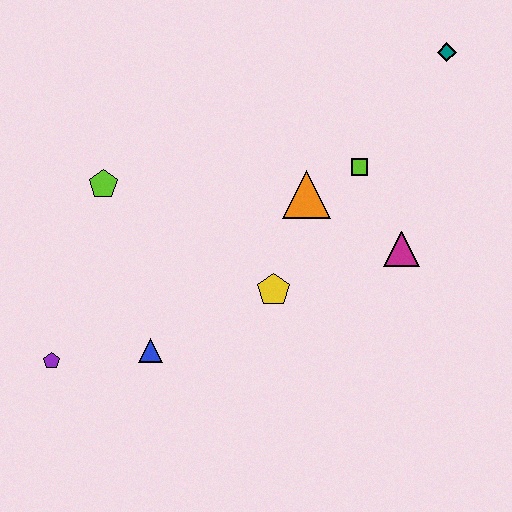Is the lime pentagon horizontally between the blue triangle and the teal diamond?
No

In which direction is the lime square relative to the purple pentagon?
The lime square is to the right of the purple pentagon.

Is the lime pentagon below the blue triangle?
No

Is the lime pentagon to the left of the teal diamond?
Yes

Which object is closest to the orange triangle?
The lime square is closest to the orange triangle.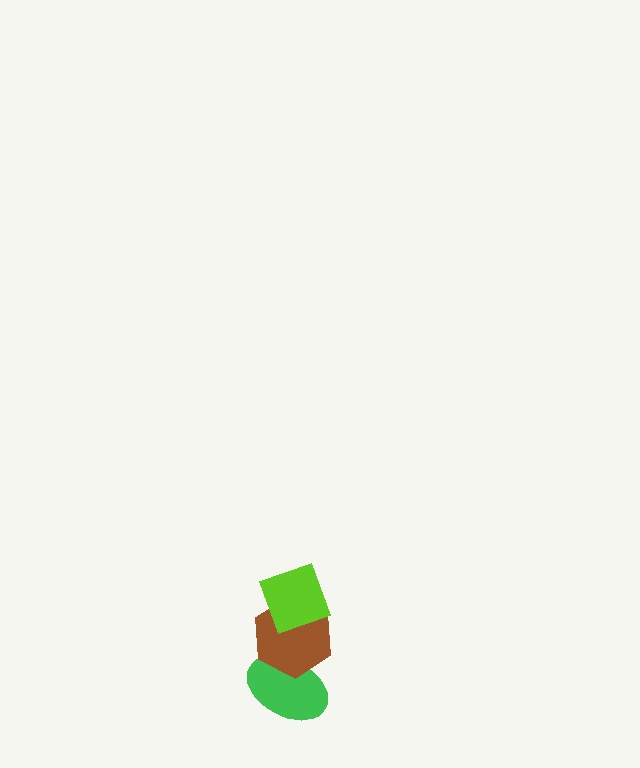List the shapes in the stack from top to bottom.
From top to bottom: the lime diamond, the brown hexagon, the green ellipse.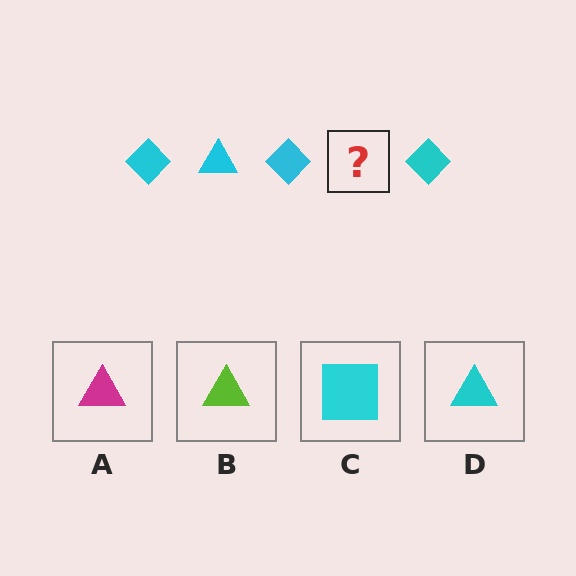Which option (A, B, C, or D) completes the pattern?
D.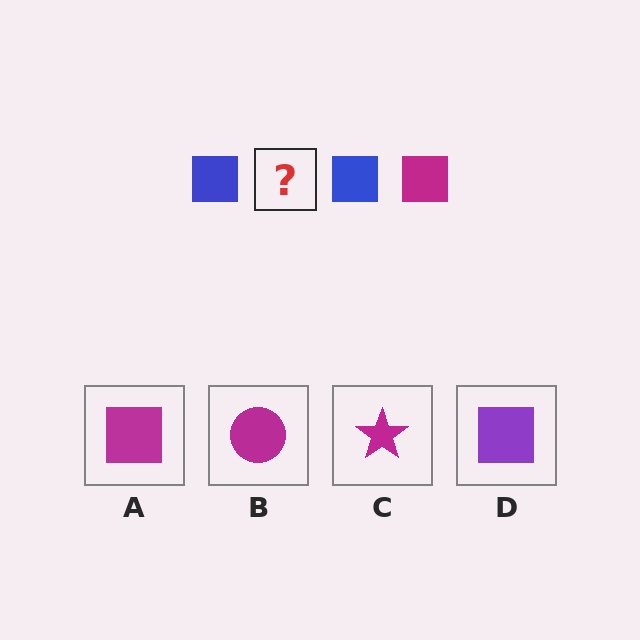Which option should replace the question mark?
Option A.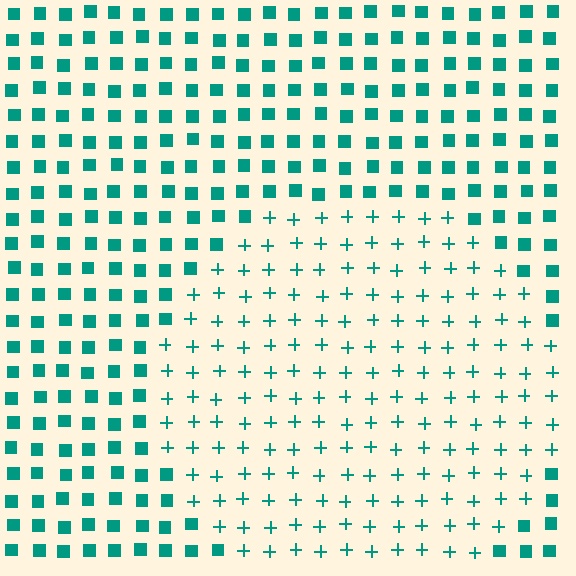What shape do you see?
I see a circle.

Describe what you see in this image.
The image is filled with small teal elements arranged in a uniform grid. A circle-shaped region contains plus signs, while the surrounding area contains squares. The boundary is defined purely by the change in element shape.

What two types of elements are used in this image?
The image uses plus signs inside the circle region and squares outside it.